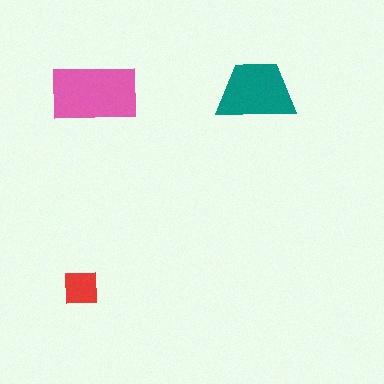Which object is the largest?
The pink rectangle.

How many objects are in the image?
There are 3 objects in the image.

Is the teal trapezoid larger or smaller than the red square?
Larger.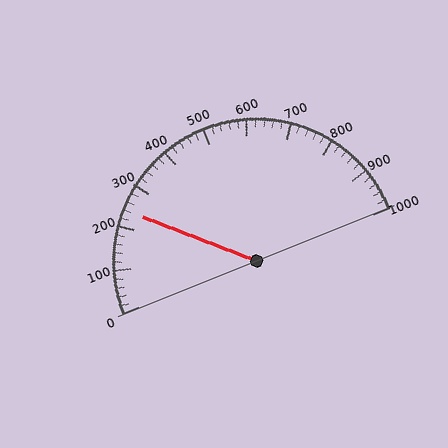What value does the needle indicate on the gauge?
The needle indicates approximately 240.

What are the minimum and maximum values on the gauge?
The gauge ranges from 0 to 1000.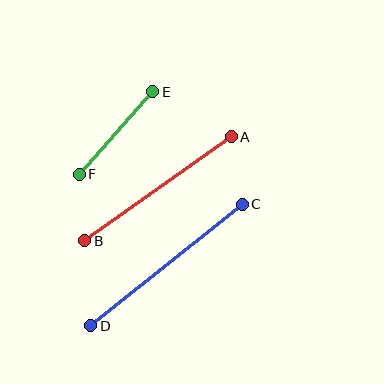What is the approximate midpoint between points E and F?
The midpoint is at approximately (116, 133) pixels.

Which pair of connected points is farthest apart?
Points C and D are farthest apart.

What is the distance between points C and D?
The distance is approximately 194 pixels.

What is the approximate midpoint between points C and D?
The midpoint is at approximately (166, 265) pixels.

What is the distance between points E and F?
The distance is approximately 111 pixels.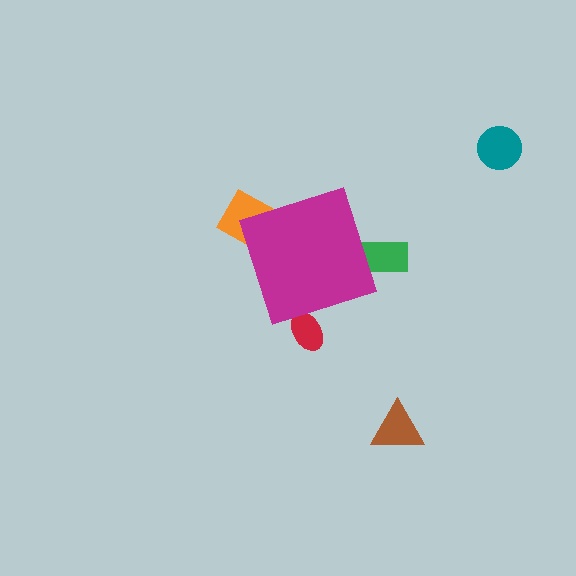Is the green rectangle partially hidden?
Yes, the green rectangle is partially hidden behind the magenta diamond.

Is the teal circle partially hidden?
No, the teal circle is fully visible.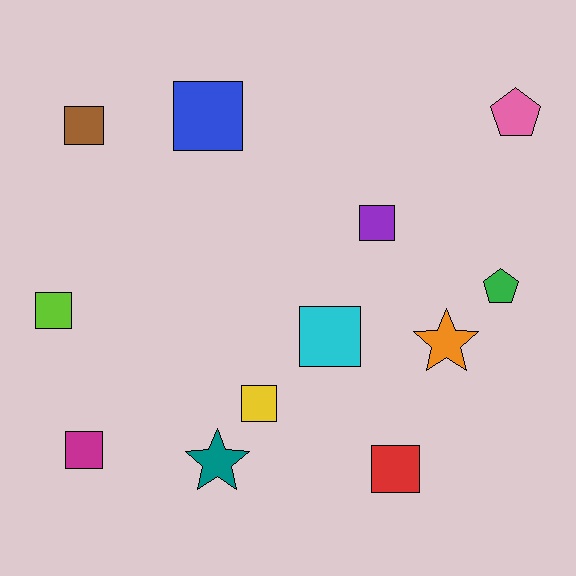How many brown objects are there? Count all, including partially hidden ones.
There is 1 brown object.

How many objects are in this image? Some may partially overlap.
There are 12 objects.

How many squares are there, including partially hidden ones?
There are 8 squares.